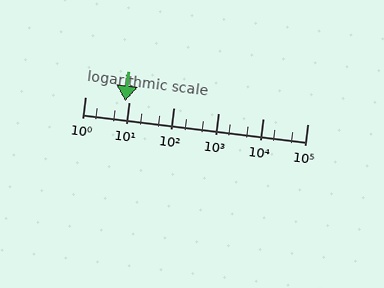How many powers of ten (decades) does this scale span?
The scale spans 5 decades, from 1 to 100000.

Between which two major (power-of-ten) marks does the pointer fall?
The pointer is between 1 and 10.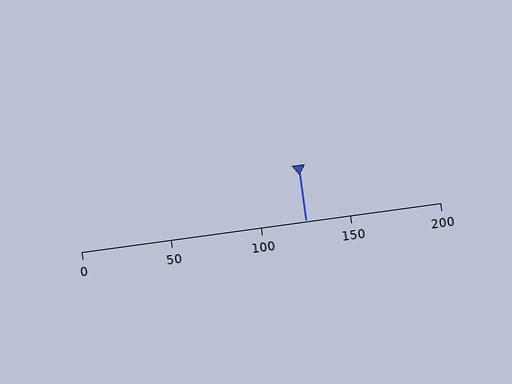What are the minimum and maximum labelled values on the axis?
The axis runs from 0 to 200.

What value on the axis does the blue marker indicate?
The marker indicates approximately 125.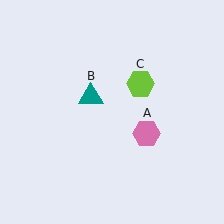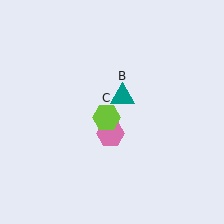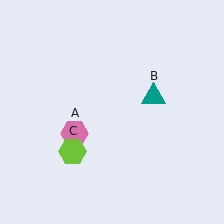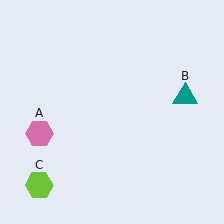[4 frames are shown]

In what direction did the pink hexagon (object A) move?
The pink hexagon (object A) moved left.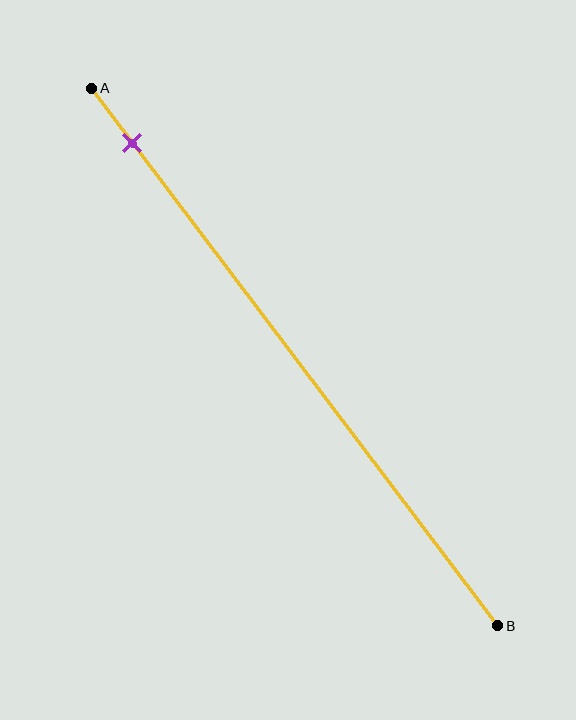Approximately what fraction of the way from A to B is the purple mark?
The purple mark is approximately 10% of the way from A to B.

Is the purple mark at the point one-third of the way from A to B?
No, the mark is at about 10% from A, not at the 33% one-third point.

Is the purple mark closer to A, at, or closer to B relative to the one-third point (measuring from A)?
The purple mark is closer to point A than the one-third point of segment AB.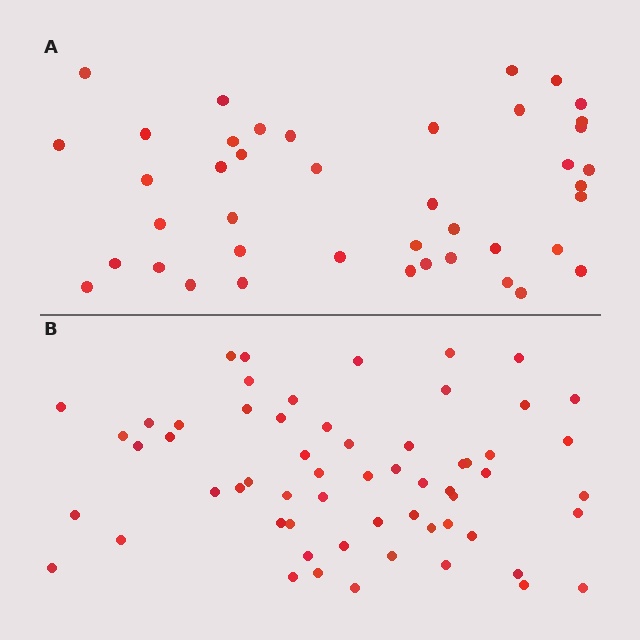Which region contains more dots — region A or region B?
Region B (the bottom region) has more dots.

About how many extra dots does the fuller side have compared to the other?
Region B has approximately 20 more dots than region A.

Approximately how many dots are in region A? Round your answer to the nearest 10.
About 40 dots. (The exact count is 42, which rounds to 40.)